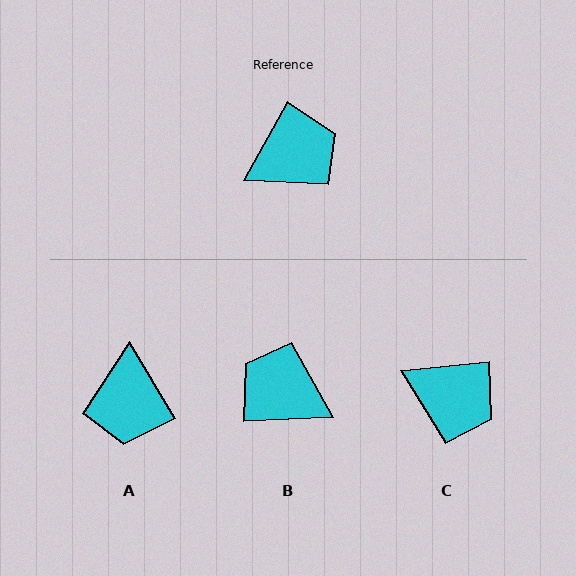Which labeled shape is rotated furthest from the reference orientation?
B, about 122 degrees away.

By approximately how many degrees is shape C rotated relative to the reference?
Approximately 55 degrees clockwise.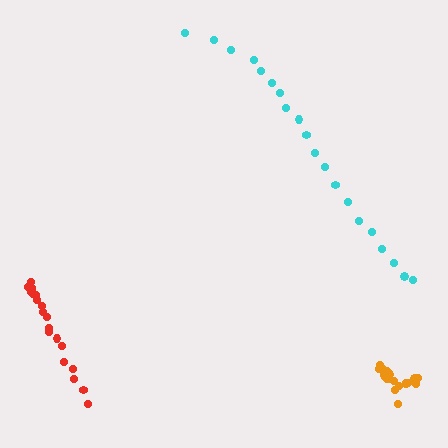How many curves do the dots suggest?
There are 3 distinct paths.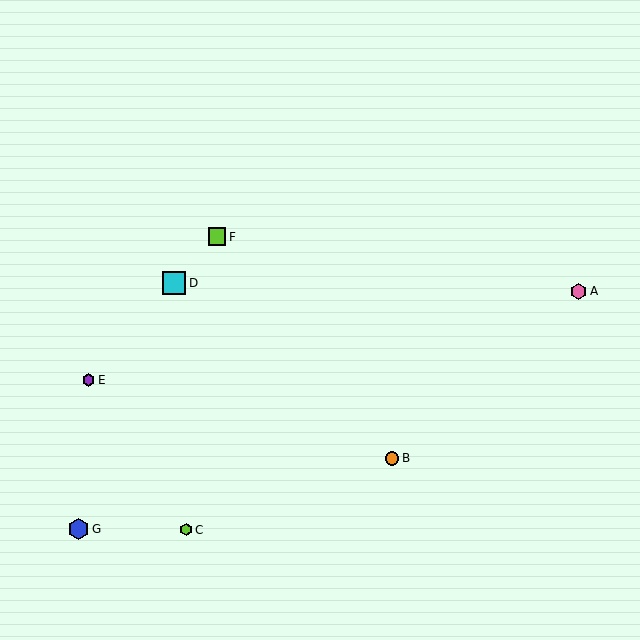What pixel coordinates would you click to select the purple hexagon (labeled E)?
Click at (89, 380) to select the purple hexagon E.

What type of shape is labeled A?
Shape A is a pink hexagon.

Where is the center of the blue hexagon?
The center of the blue hexagon is at (78, 529).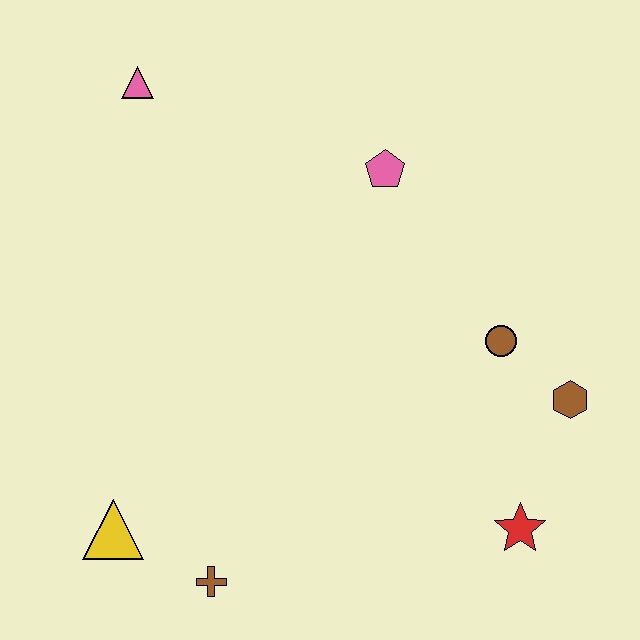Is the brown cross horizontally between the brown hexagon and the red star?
No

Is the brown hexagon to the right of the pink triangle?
Yes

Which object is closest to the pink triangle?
The pink pentagon is closest to the pink triangle.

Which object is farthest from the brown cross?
The pink triangle is farthest from the brown cross.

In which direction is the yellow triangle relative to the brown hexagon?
The yellow triangle is to the left of the brown hexagon.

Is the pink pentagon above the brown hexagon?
Yes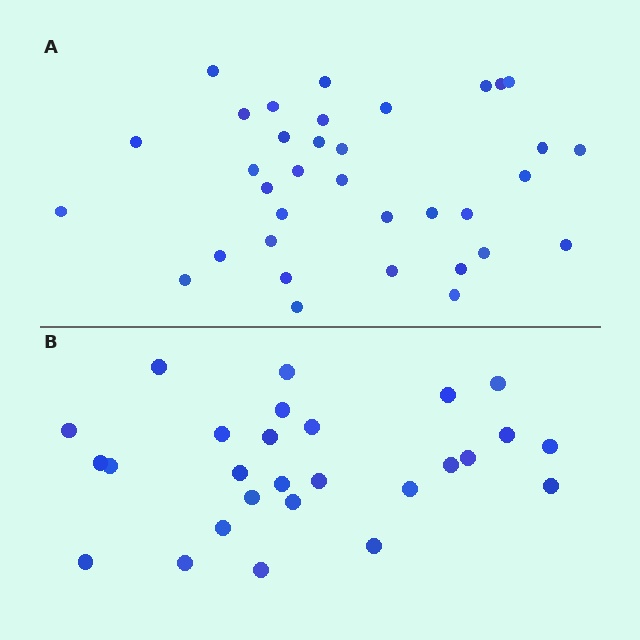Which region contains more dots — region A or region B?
Region A (the top region) has more dots.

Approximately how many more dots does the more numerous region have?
Region A has roughly 8 or so more dots than region B.